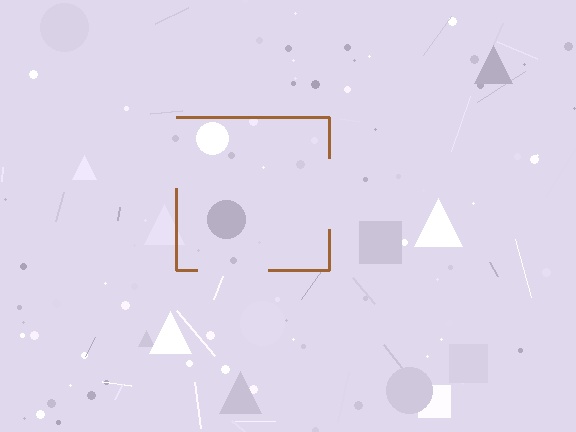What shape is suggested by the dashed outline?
The dashed outline suggests a square.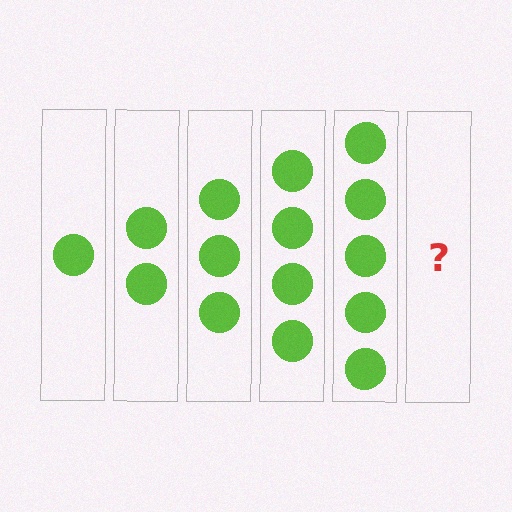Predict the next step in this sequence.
The next step is 6 circles.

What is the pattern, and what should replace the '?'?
The pattern is that each step adds one more circle. The '?' should be 6 circles.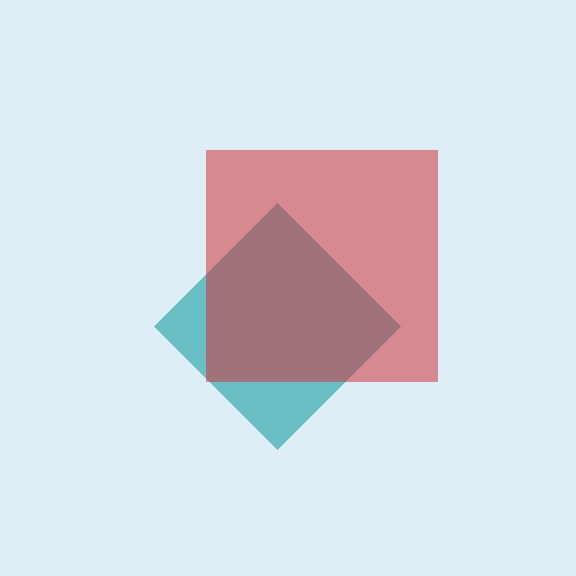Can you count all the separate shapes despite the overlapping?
Yes, there are 2 separate shapes.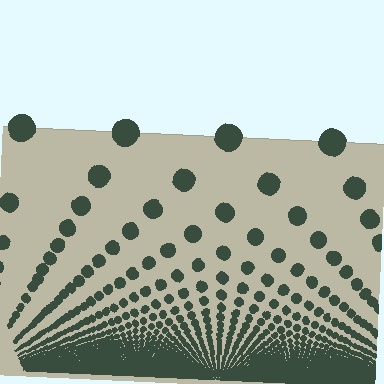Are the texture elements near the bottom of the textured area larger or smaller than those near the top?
Smaller. The gradient is inverted — elements near the bottom are smaller and denser.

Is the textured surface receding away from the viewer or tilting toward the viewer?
The surface appears to tilt toward the viewer. Texture elements get larger and sparser toward the top.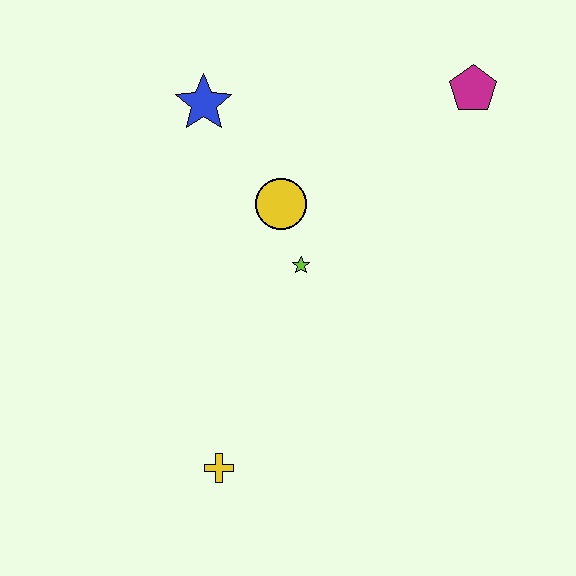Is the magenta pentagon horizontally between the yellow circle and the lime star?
No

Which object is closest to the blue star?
The yellow circle is closest to the blue star.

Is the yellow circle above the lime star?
Yes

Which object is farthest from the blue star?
The yellow cross is farthest from the blue star.